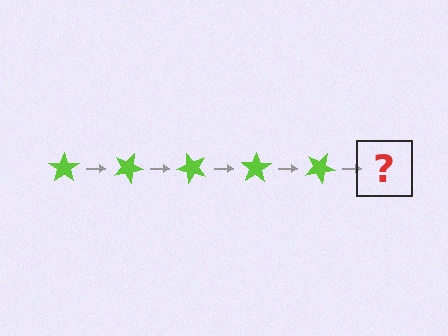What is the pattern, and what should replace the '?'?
The pattern is that the star rotates 25 degrees each step. The '?' should be a lime star rotated 125 degrees.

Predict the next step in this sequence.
The next step is a lime star rotated 125 degrees.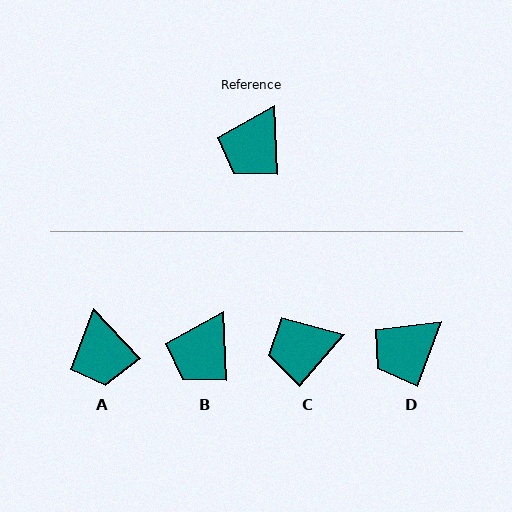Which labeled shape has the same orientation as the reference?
B.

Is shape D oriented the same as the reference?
No, it is off by about 23 degrees.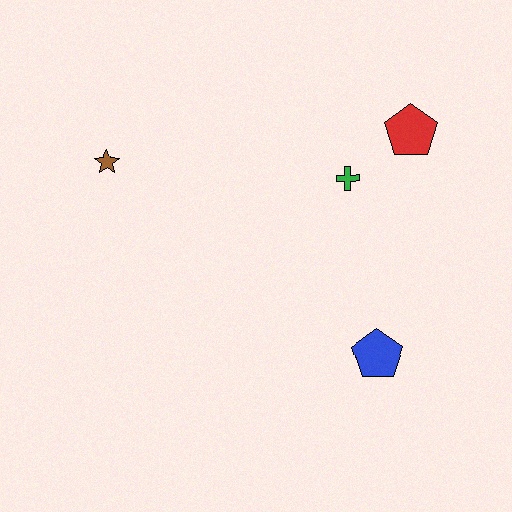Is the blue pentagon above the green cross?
No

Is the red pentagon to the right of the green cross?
Yes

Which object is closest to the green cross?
The red pentagon is closest to the green cross.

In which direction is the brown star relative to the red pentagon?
The brown star is to the left of the red pentagon.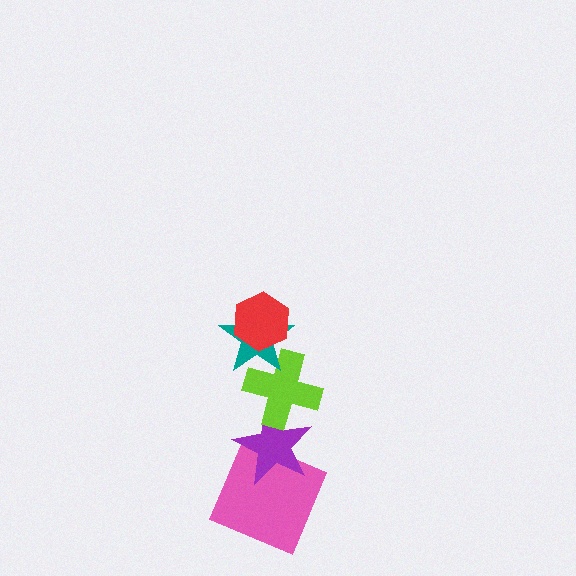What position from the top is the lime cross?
The lime cross is 3rd from the top.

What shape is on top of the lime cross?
The teal star is on top of the lime cross.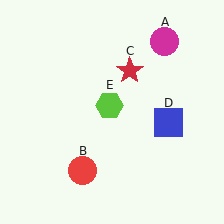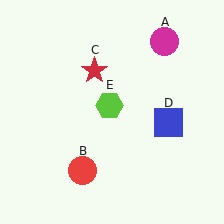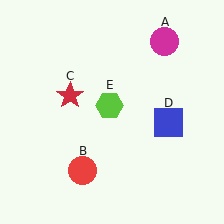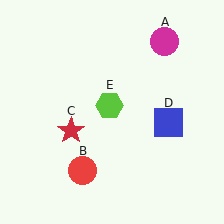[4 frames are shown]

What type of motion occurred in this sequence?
The red star (object C) rotated counterclockwise around the center of the scene.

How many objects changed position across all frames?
1 object changed position: red star (object C).